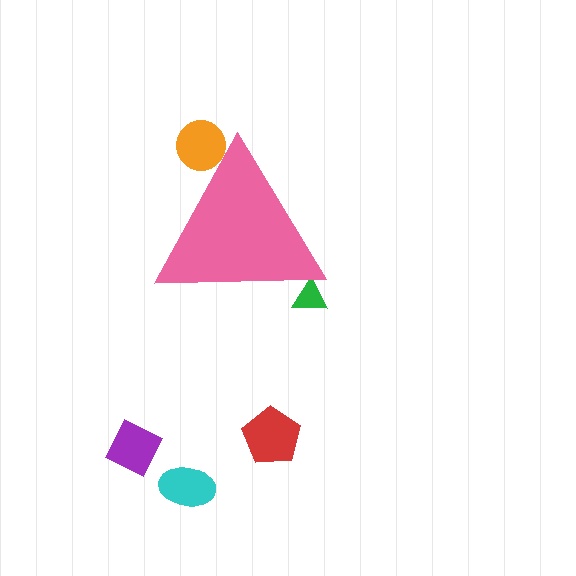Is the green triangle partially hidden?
Yes, the green triangle is partially hidden behind the pink triangle.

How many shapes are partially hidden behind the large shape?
2 shapes are partially hidden.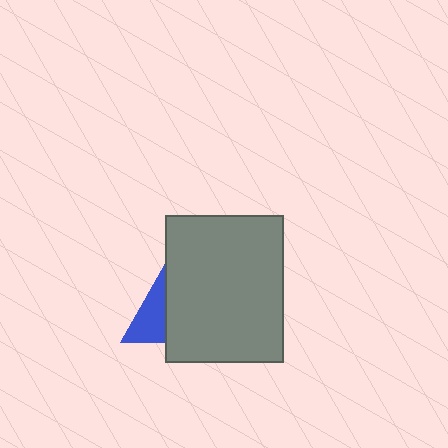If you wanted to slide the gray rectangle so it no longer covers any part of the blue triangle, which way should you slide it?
Slide it right — that is the most direct way to separate the two shapes.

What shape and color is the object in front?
The object in front is a gray rectangle.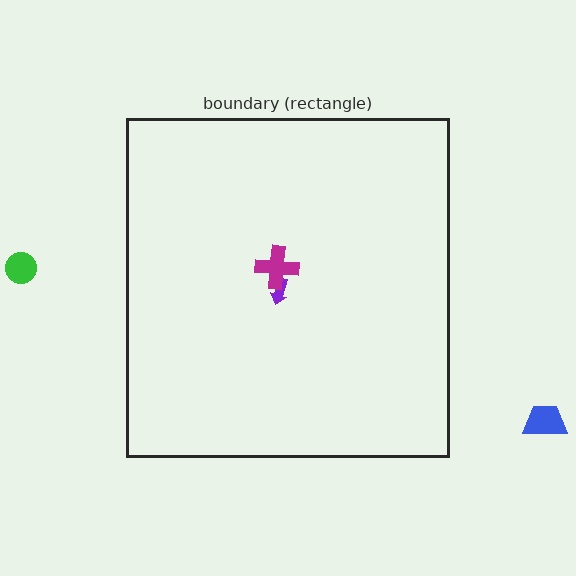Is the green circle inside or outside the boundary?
Outside.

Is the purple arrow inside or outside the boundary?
Inside.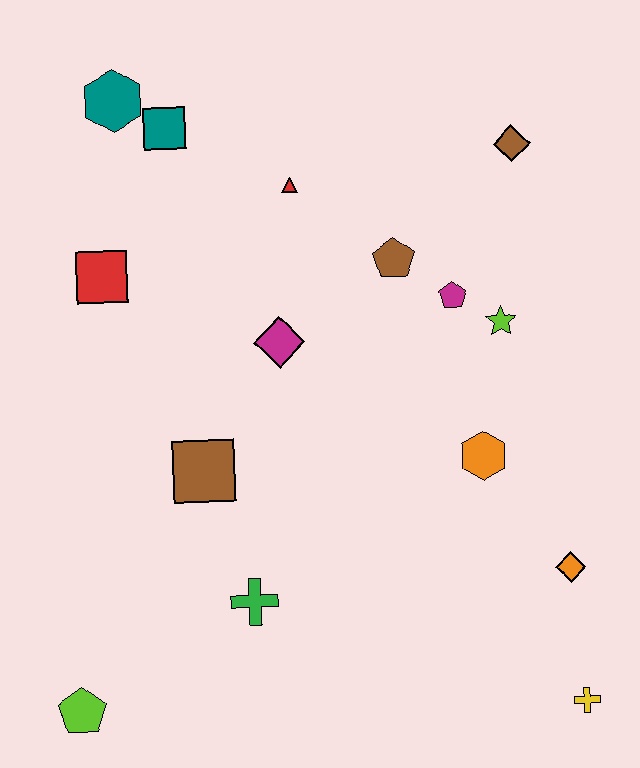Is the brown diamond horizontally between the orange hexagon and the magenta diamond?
No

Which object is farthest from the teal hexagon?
The yellow cross is farthest from the teal hexagon.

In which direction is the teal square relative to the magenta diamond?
The teal square is above the magenta diamond.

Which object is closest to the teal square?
The teal hexagon is closest to the teal square.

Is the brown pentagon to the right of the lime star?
No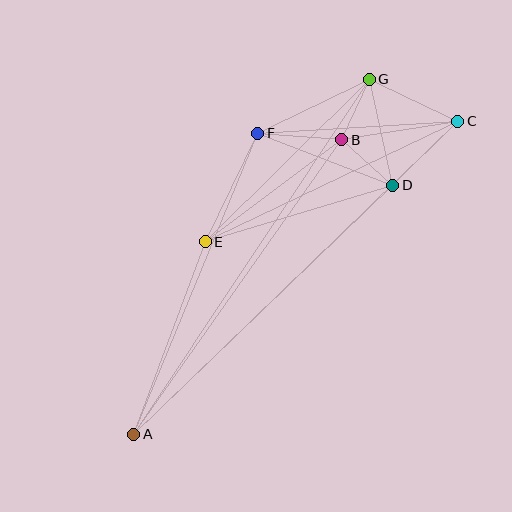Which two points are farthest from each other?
Points A and C are farthest from each other.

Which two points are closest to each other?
Points B and G are closest to each other.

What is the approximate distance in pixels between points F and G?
The distance between F and G is approximately 124 pixels.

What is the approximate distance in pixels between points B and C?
The distance between B and C is approximately 117 pixels.